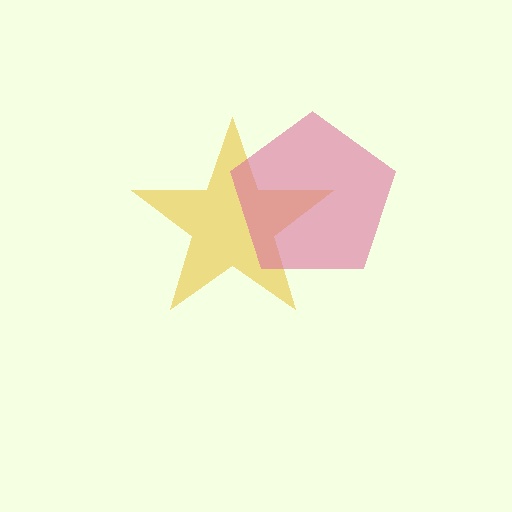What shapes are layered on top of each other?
The layered shapes are: a yellow star, a pink pentagon.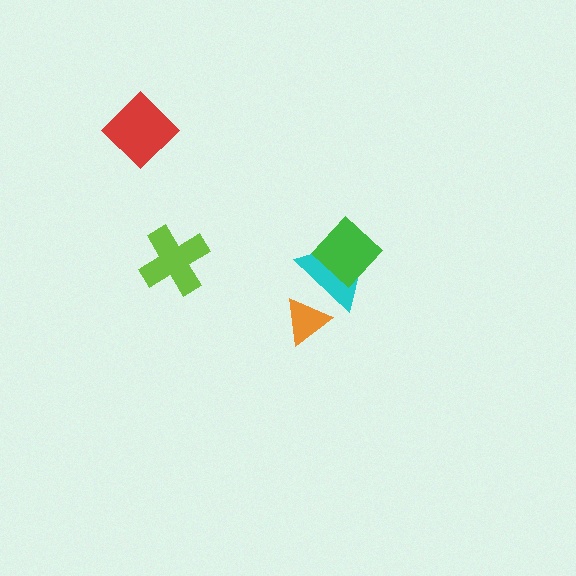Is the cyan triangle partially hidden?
Yes, it is partially covered by another shape.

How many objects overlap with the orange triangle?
1 object overlaps with the orange triangle.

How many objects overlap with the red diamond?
0 objects overlap with the red diamond.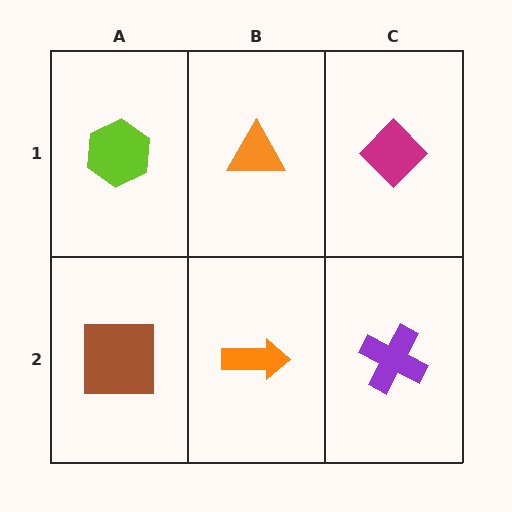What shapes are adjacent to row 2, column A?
A lime hexagon (row 1, column A), an orange arrow (row 2, column B).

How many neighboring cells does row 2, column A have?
2.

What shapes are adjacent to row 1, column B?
An orange arrow (row 2, column B), a lime hexagon (row 1, column A), a magenta diamond (row 1, column C).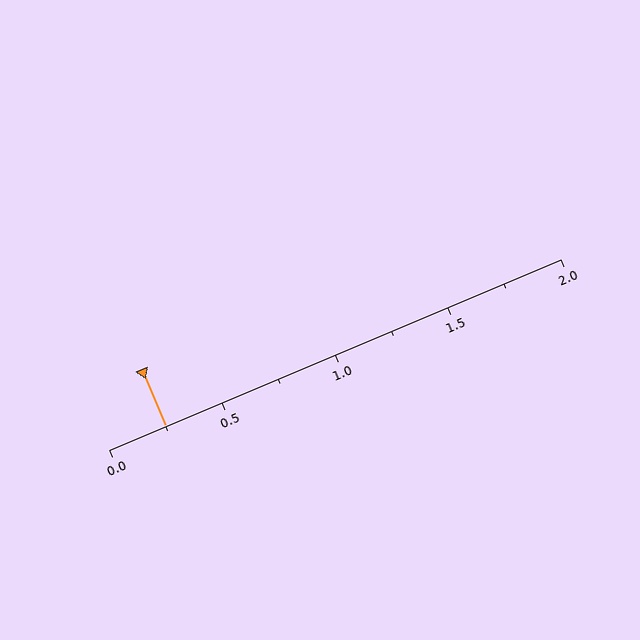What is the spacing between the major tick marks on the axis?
The major ticks are spaced 0.5 apart.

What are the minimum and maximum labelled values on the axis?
The axis runs from 0.0 to 2.0.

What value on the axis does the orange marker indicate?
The marker indicates approximately 0.25.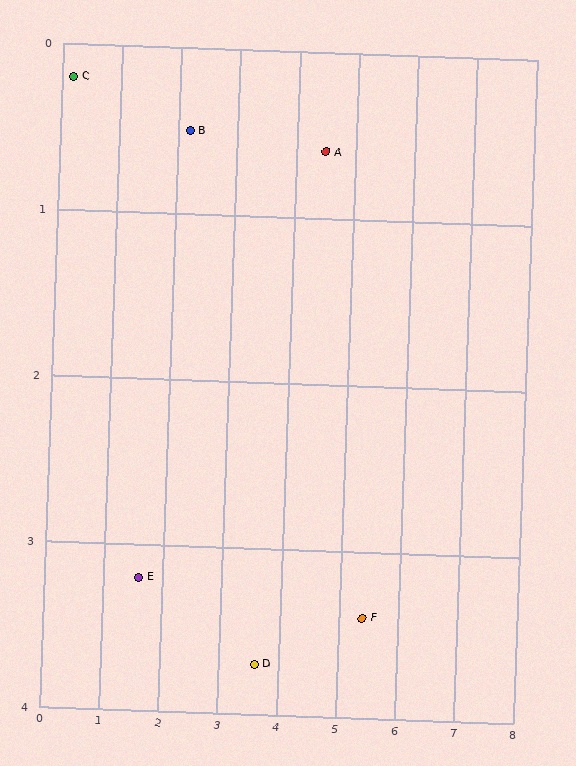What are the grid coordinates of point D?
Point D is at approximately (3.6, 3.7).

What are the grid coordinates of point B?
Point B is at approximately (2.2, 0.5).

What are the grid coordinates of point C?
Point C is at approximately (0.2, 0.2).